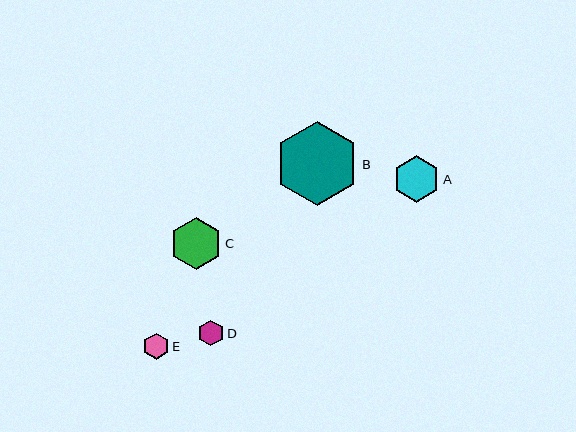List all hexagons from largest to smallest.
From largest to smallest: B, C, A, E, D.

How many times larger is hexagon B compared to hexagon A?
Hexagon B is approximately 1.8 times the size of hexagon A.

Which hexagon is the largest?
Hexagon B is the largest with a size of approximately 84 pixels.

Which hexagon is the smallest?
Hexagon D is the smallest with a size of approximately 26 pixels.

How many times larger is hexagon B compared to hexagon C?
Hexagon B is approximately 1.6 times the size of hexagon C.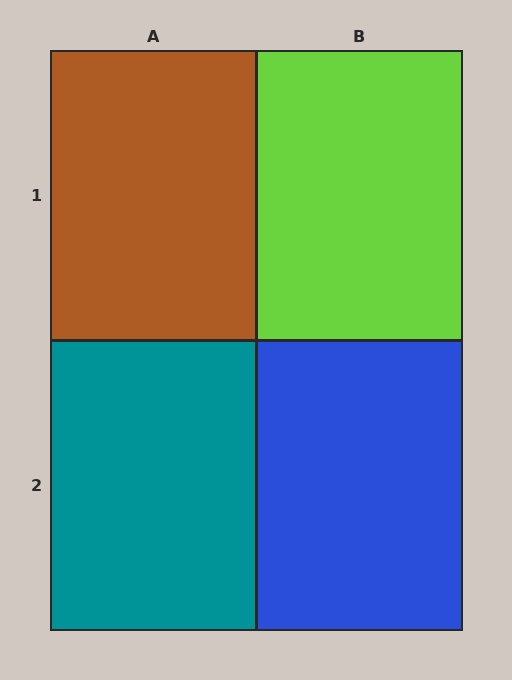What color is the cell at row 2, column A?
Teal.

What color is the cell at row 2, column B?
Blue.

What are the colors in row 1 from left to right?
Brown, lime.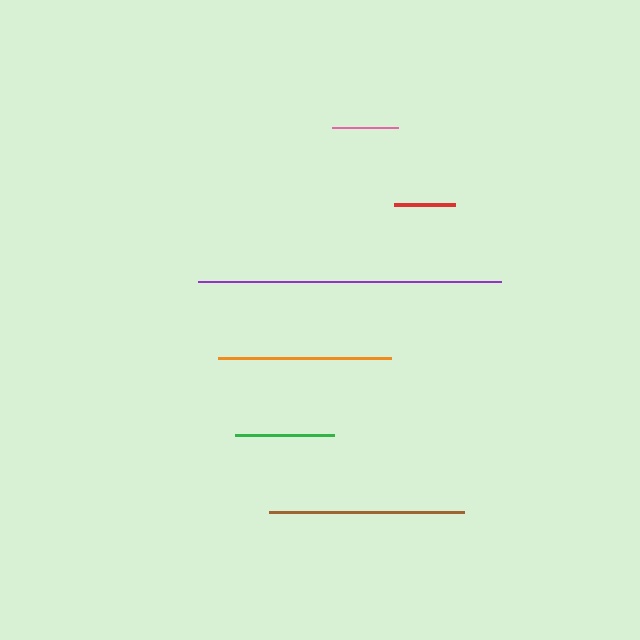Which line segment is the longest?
The purple line is the longest at approximately 302 pixels.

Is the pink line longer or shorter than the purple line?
The purple line is longer than the pink line.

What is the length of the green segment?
The green segment is approximately 98 pixels long.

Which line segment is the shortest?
The red line is the shortest at approximately 60 pixels.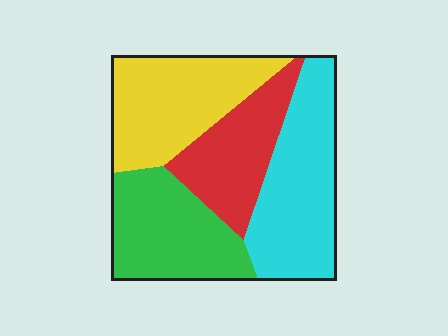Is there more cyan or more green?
Cyan.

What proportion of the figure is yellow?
Yellow takes up about one quarter (1/4) of the figure.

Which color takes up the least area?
Red, at roughly 20%.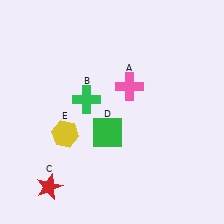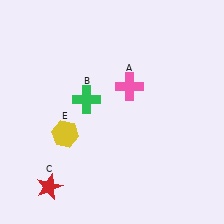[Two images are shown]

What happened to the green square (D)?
The green square (D) was removed in Image 2. It was in the bottom-left area of Image 1.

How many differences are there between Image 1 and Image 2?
There is 1 difference between the two images.